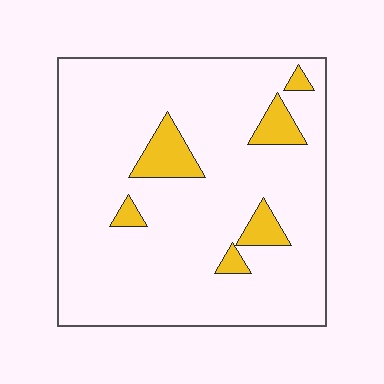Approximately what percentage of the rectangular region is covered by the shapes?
Approximately 10%.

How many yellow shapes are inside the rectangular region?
6.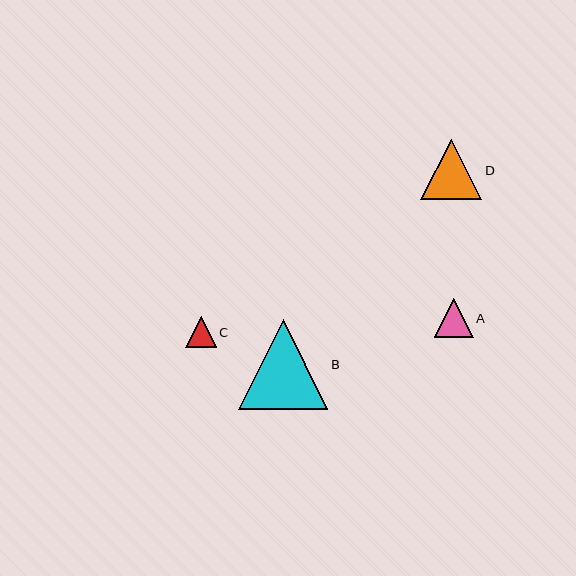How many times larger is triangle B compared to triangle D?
Triangle B is approximately 1.5 times the size of triangle D.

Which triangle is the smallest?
Triangle C is the smallest with a size of approximately 30 pixels.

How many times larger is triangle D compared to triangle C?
Triangle D is approximately 2.0 times the size of triangle C.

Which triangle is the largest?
Triangle B is the largest with a size of approximately 89 pixels.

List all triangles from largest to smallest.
From largest to smallest: B, D, A, C.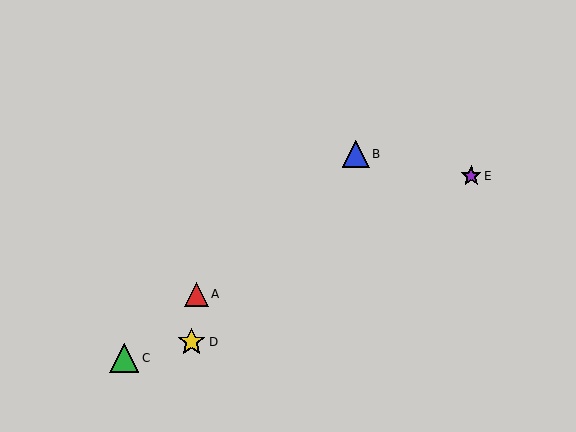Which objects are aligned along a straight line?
Objects A, B, C are aligned along a straight line.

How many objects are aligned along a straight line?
3 objects (A, B, C) are aligned along a straight line.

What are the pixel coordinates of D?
Object D is at (192, 342).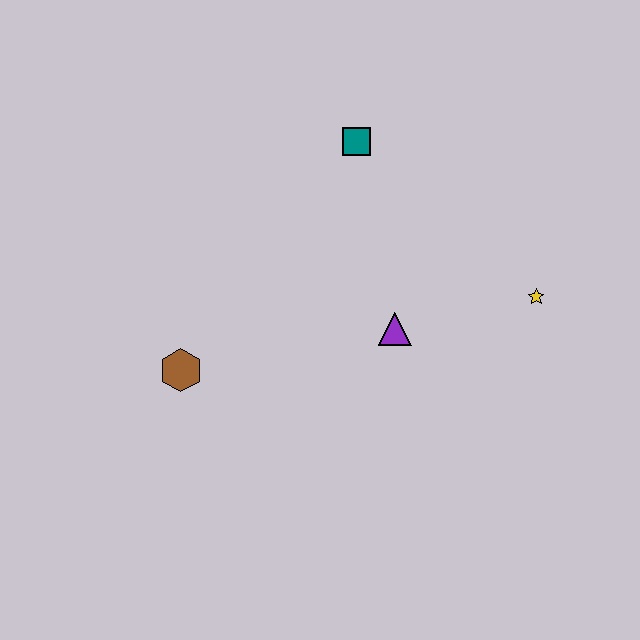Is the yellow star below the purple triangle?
No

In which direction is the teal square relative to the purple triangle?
The teal square is above the purple triangle.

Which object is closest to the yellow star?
The purple triangle is closest to the yellow star.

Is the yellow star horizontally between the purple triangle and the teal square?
No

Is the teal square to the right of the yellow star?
No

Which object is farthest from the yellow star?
The brown hexagon is farthest from the yellow star.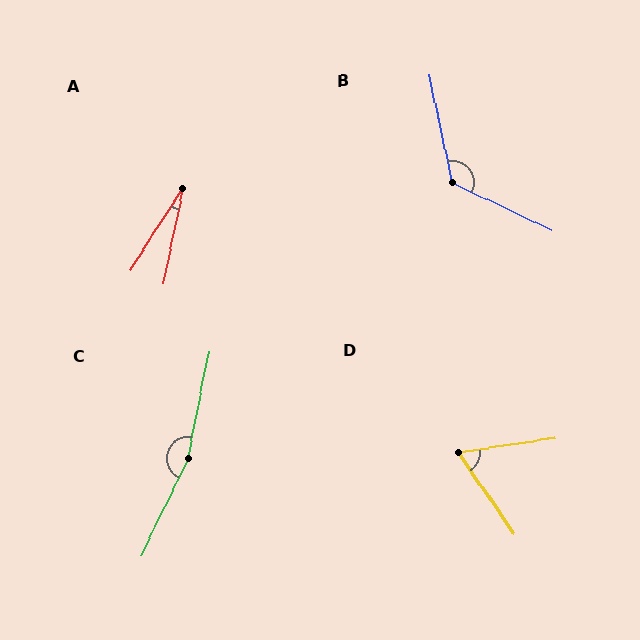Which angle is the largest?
C, at approximately 165 degrees.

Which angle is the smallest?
A, at approximately 21 degrees.